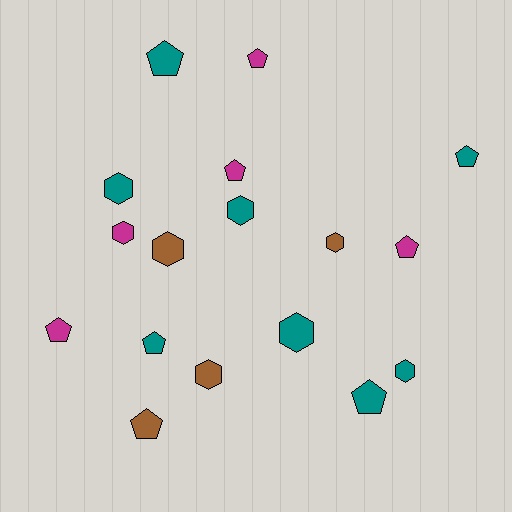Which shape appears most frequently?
Pentagon, with 9 objects.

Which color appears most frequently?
Teal, with 8 objects.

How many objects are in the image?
There are 17 objects.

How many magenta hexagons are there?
There is 1 magenta hexagon.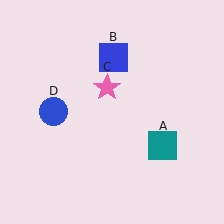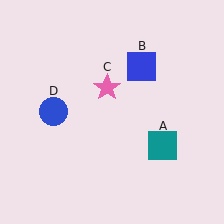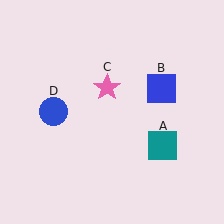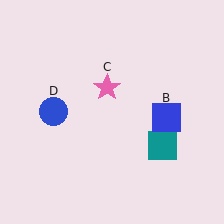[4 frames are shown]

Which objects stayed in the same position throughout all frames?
Teal square (object A) and pink star (object C) and blue circle (object D) remained stationary.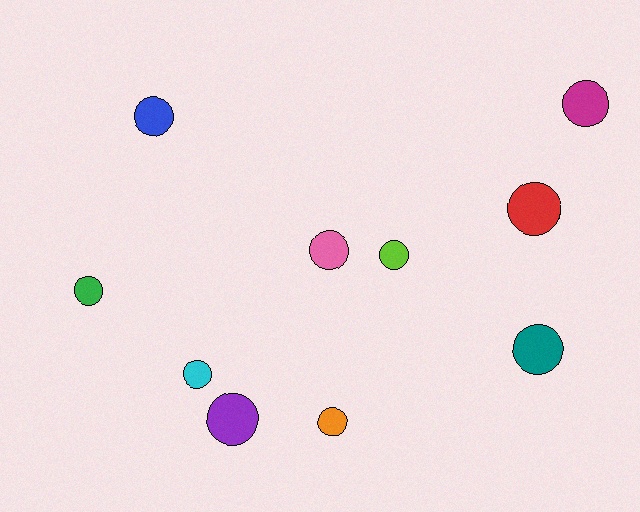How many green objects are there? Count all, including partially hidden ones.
There is 1 green object.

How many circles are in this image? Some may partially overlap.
There are 10 circles.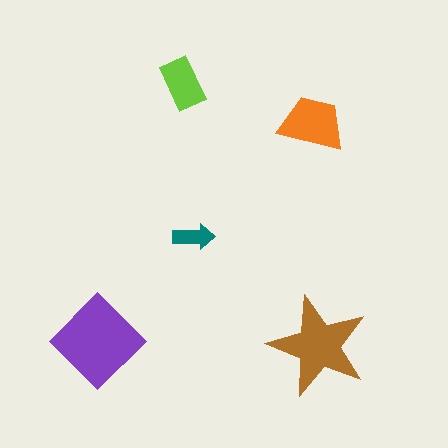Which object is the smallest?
The teal arrow.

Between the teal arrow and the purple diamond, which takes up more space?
The purple diamond.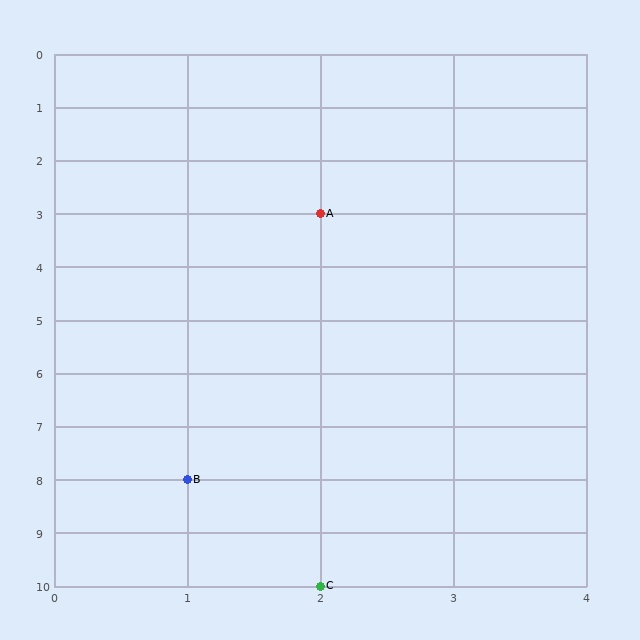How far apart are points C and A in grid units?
Points C and A are 7 rows apart.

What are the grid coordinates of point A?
Point A is at grid coordinates (2, 3).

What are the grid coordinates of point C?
Point C is at grid coordinates (2, 10).